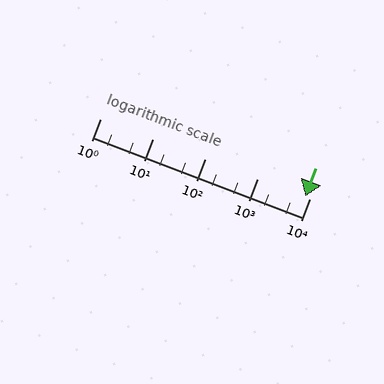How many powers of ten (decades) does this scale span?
The scale spans 4 decades, from 1 to 10000.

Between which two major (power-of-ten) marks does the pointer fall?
The pointer is between 1000 and 10000.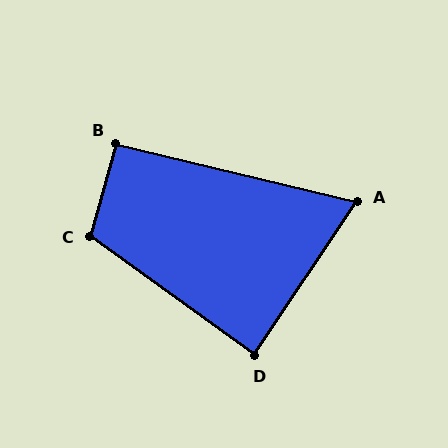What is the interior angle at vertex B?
Approximately 92 degrees (approximately right).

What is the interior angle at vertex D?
Approximately 88 degrees (approximately right).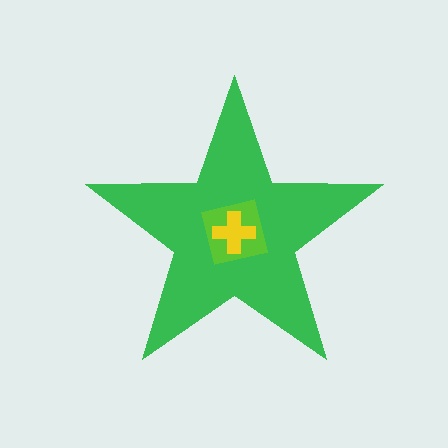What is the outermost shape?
The green star.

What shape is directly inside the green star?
The lime square.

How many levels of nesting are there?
3.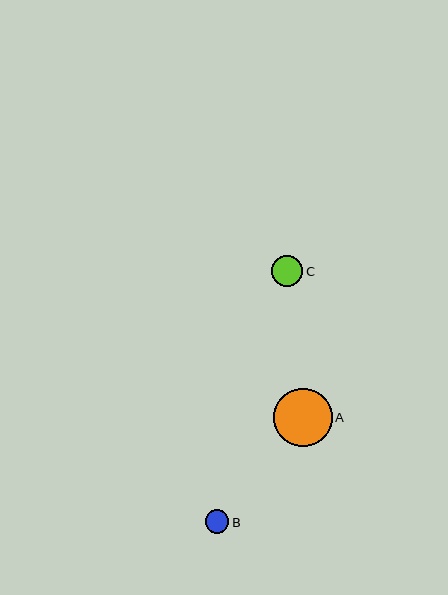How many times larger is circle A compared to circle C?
Circle A is approximately 1.9 times the size of circle C.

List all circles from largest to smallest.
From largest to smallest: A, C, B.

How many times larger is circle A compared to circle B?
Circle A is approximately 2.5 times the size of circle B.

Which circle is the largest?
Circle A is the largest with a size of approximately 59 pixels.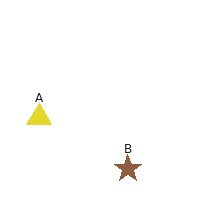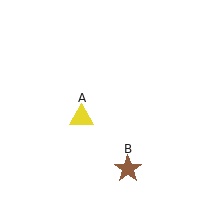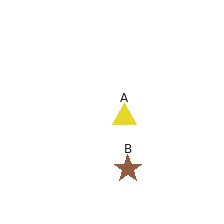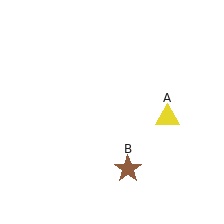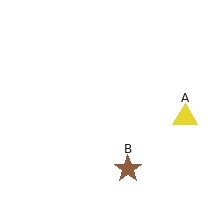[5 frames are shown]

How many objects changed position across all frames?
1 object changed position: yellow triangle (object A).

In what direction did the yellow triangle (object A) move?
The yellow triangle (object A) moved right.